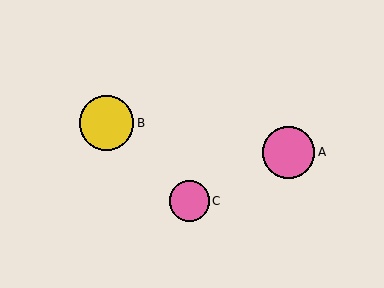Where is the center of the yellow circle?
The center of the yellow circle is at (107, 123).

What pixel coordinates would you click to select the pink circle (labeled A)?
Click at (289, 152) to select the pink circle A.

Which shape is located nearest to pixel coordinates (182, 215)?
The pink circle (labeled C) at (189, 201) is nearest to that location.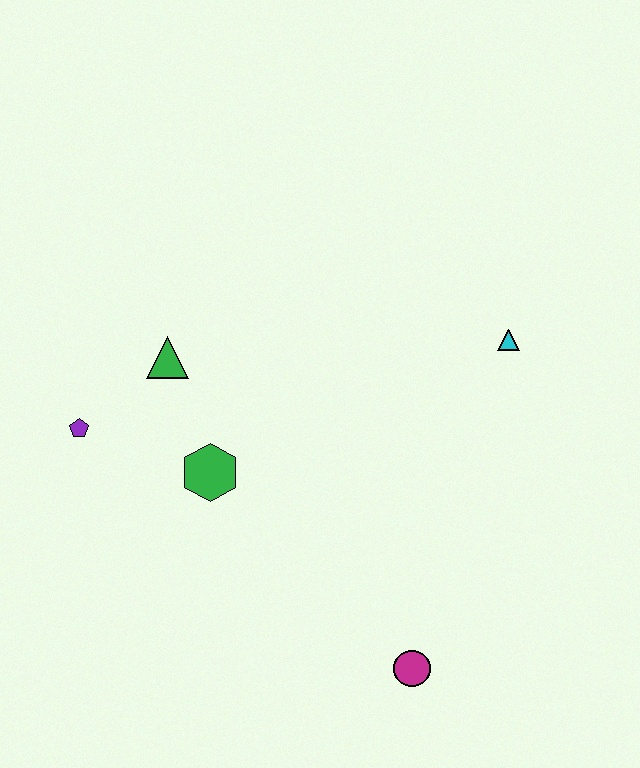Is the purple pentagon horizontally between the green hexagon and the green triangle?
No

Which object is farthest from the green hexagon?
The cyan triangle is farthest from the green hexagon.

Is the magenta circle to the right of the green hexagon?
Yes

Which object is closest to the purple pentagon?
The green triangle is closest to the purple pentagon.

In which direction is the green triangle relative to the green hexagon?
The green triangle is above the green hexagon.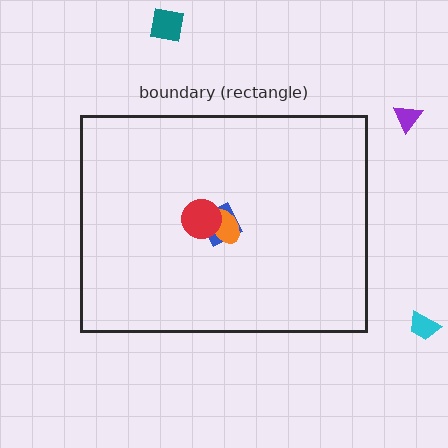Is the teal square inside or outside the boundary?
Outside.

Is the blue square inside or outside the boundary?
Inside.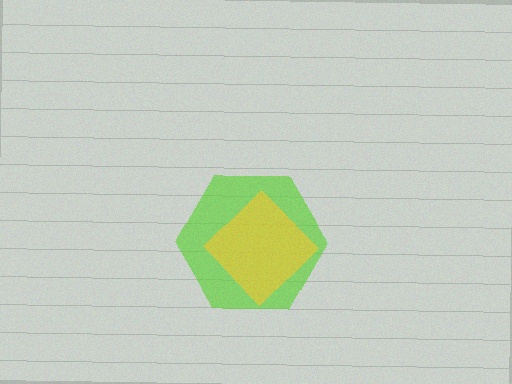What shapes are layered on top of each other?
The layered shapes are: a lime hexagon, a yellow diamond.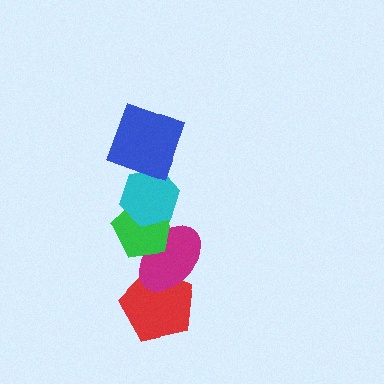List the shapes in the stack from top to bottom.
From top to bottom: the blue square, the cyan hexagon, the green pentagon, the magenta ellipse, the red pentagon.